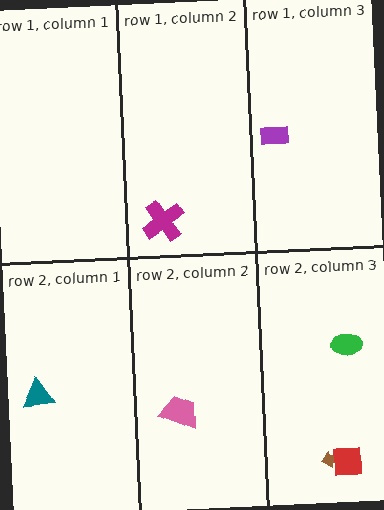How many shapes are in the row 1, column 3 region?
1.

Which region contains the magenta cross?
The row 1, column 2 region.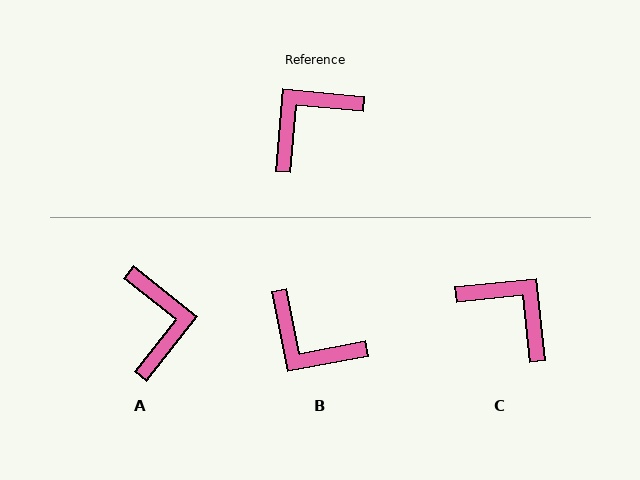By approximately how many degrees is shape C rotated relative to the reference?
Approximately 79 degrees clockwise.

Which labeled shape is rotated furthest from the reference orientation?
A, about 123 degrees away.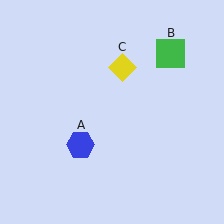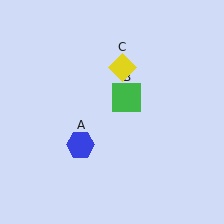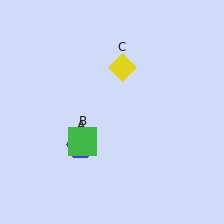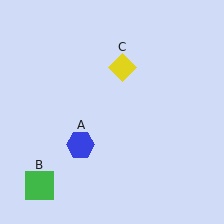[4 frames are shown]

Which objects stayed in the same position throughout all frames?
Blue hexagon (object A) and yellow diamond (object C) remained stationary.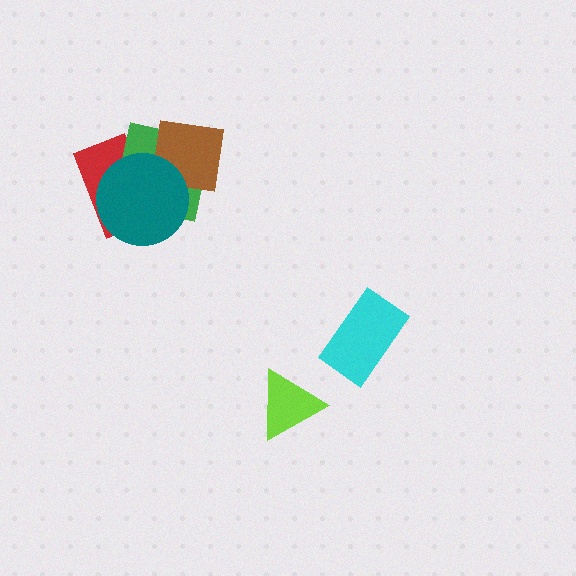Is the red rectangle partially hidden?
Yes, it is partially covered by another shape.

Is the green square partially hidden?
Yes, it is partially covered by another shape.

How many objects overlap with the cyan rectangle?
0 objects overlap with the cyan rectangle.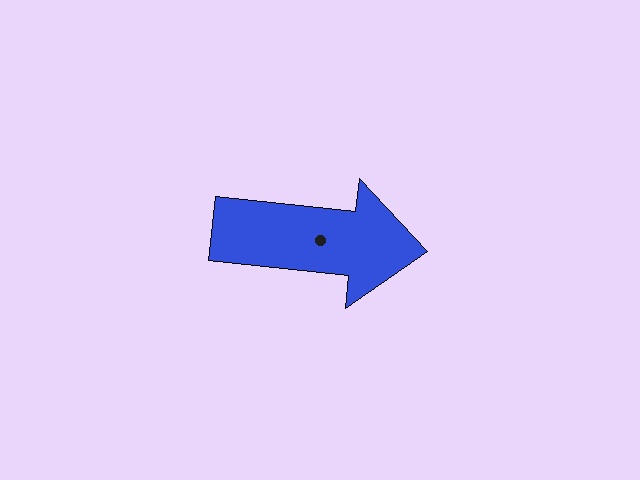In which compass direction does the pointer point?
East.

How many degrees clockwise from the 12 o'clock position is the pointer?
Approximately 96 degrees.